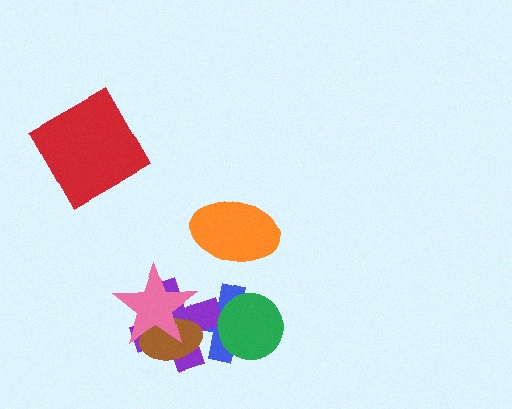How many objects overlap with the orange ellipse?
0 objects overlap with the orange ellipse.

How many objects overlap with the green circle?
1 object overlaps with the green circle.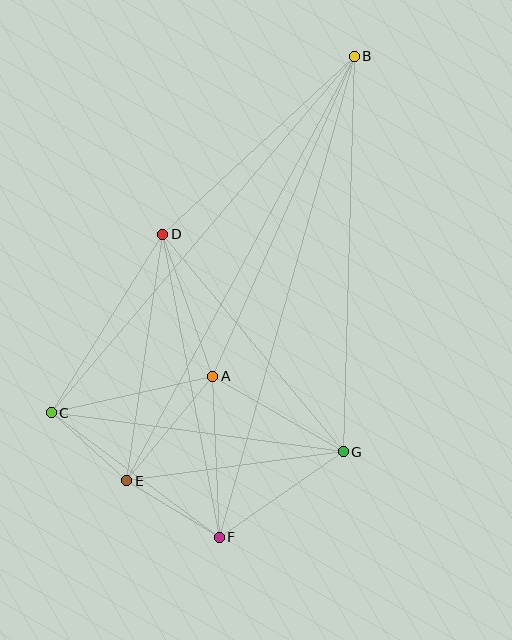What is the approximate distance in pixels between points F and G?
The distance between F and G is approximately 151 pixels.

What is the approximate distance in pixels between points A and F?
The distance between A and F is approximately 161 pixels.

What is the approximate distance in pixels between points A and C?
The distance between A and C is approximately 166 pixels.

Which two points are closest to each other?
Points C and E are closest to each other.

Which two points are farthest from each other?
Points B and F are farthest from each other.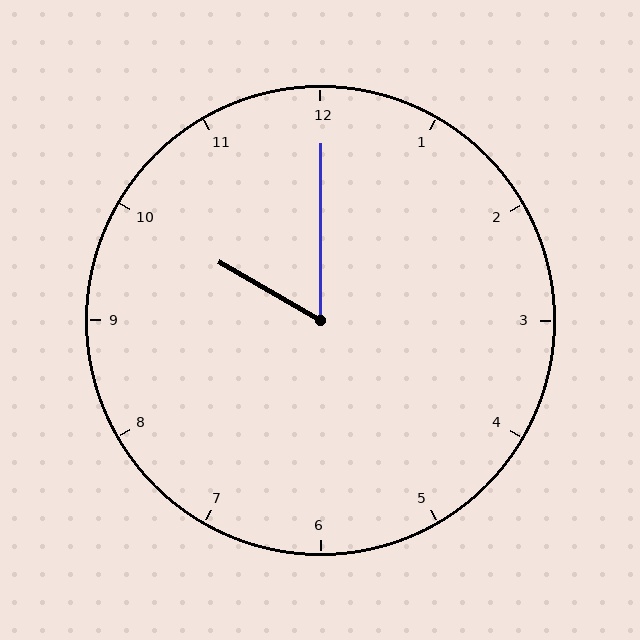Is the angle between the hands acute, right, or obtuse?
It is acute.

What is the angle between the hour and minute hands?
Approximately 60 degrees.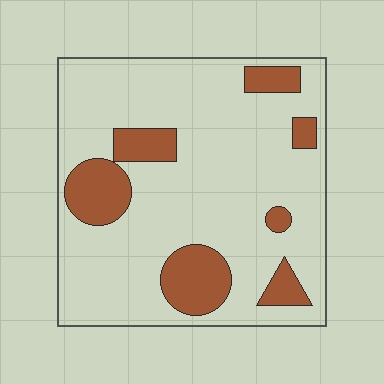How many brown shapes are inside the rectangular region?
7.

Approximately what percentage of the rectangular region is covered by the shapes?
Approximately 20%.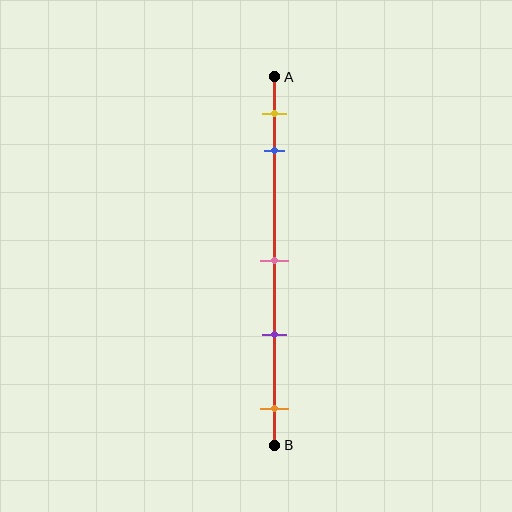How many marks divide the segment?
There are 5 marks dividing the segment.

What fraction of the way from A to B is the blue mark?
The blue mark is approximately 20% (0.2) of the way from A to B.